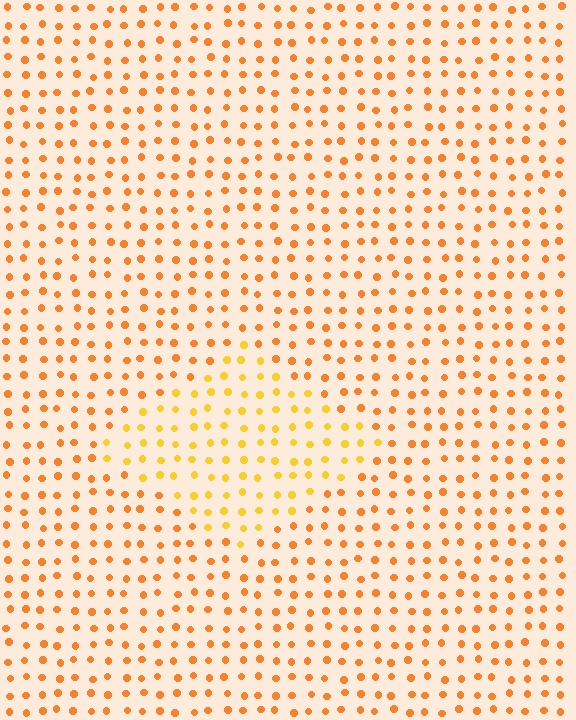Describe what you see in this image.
The image is filled with small orange elements in a uniform arrangement. A diamond-shaped region is visible where the elements are tinted to a slightly different hue, forming a subtle color boundary.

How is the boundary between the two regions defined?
The boundary is defined purely by a slight shift in hue (about 23 degrees). Spacing, size, and orientation are identical on both sides.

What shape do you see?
I see a diamond.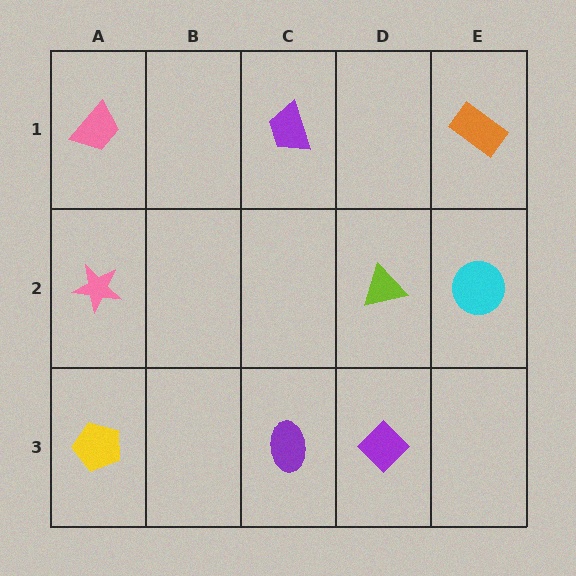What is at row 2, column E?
A cyan circle.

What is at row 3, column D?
A purple diamond.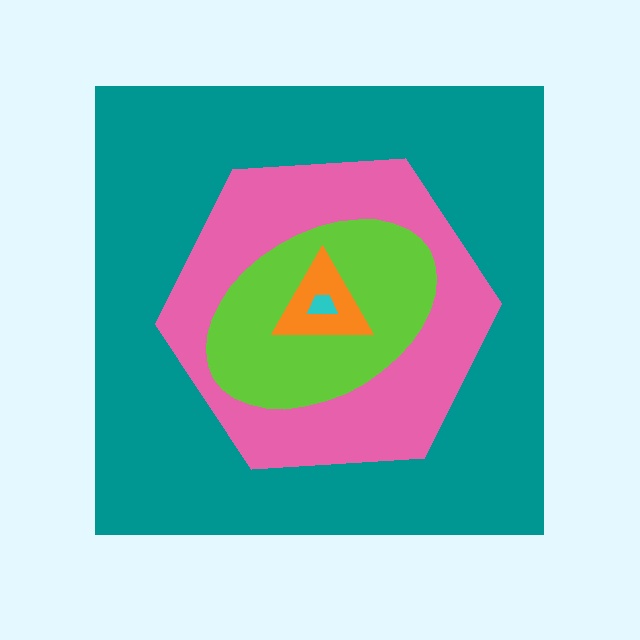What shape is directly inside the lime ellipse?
The orange triangle.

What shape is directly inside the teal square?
The pink hexagon.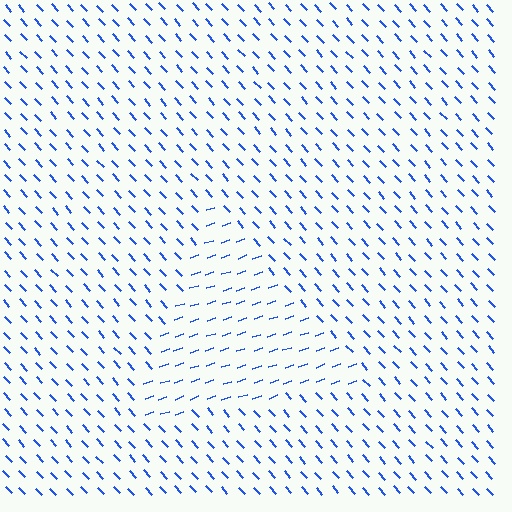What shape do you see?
I see a triangle.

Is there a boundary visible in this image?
Yes, there is a texture boundary formed by a change in line orientation.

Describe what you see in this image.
The image is filled with small blue line segments. A triangle region in the image has lines oriented differently from the surrounding lines, creating a visible texture boundary.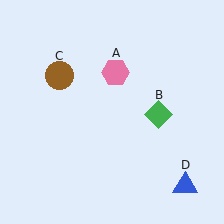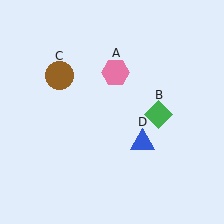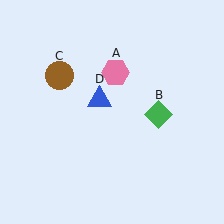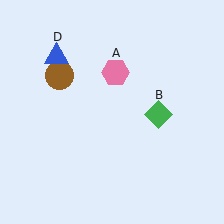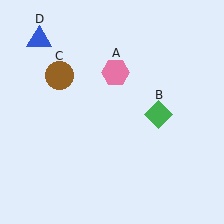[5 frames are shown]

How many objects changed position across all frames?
1 object changed position: blue triangle (object D).